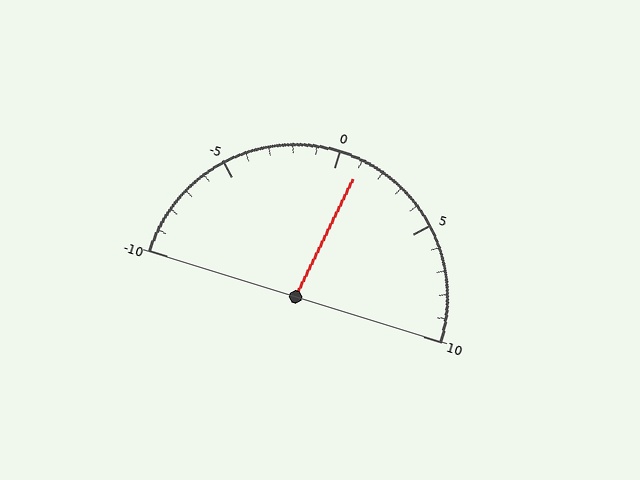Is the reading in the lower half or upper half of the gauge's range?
The reading is in the upper half of the range (-10 to 10).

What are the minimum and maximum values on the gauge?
The gauge ranges from -10 to 10.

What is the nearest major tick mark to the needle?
The nearest major tick mark is 0.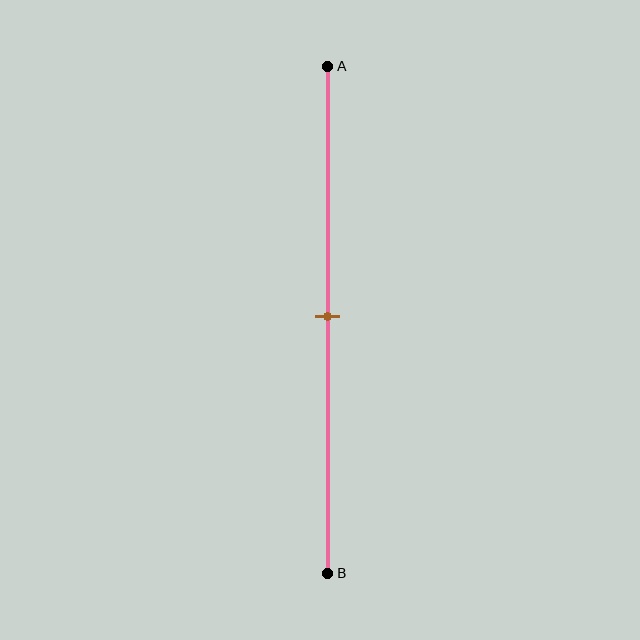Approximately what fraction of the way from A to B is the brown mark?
The brown mark is approximately 50% of the way from A to B.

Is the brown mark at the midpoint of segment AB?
Yes, the mark is approximately at the midpoint.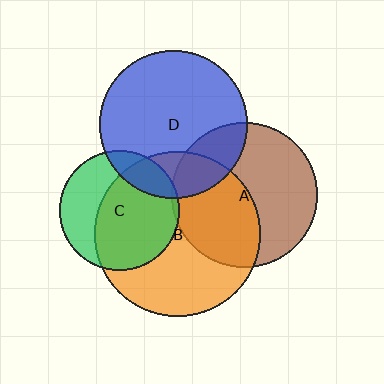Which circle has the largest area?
Circle B (orange).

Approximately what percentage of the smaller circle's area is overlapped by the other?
Approximately 45%.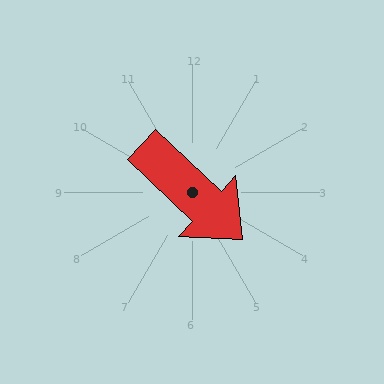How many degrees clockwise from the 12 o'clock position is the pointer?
Approximately 133 degrees.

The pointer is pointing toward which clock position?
Roughly 4 o'clock.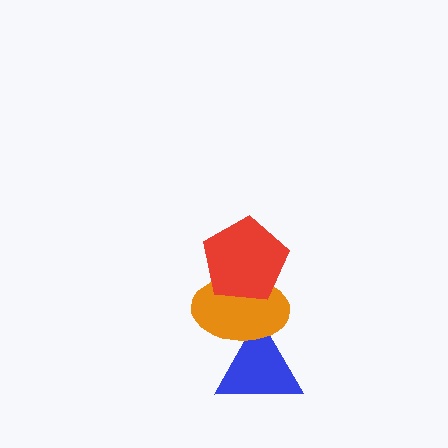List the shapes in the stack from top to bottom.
From top to bottom: the red pentagon, the orange ellipse, the blue triangle.